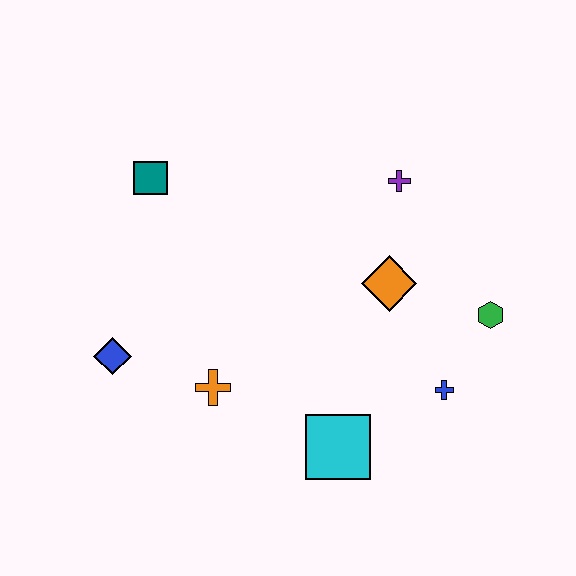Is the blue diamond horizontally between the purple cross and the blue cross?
No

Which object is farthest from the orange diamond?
The blue diamond is farthest from the orange diamond.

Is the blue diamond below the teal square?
Yes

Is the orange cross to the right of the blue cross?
No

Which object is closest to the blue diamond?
The orange cross is closest to the blue diamond.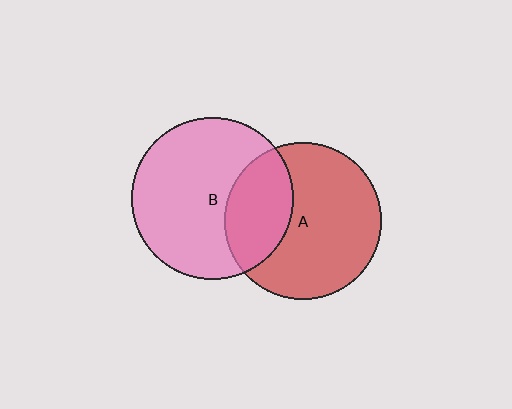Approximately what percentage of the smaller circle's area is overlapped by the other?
Approximately 30%.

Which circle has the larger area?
Circle B (pink).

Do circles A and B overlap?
Yes.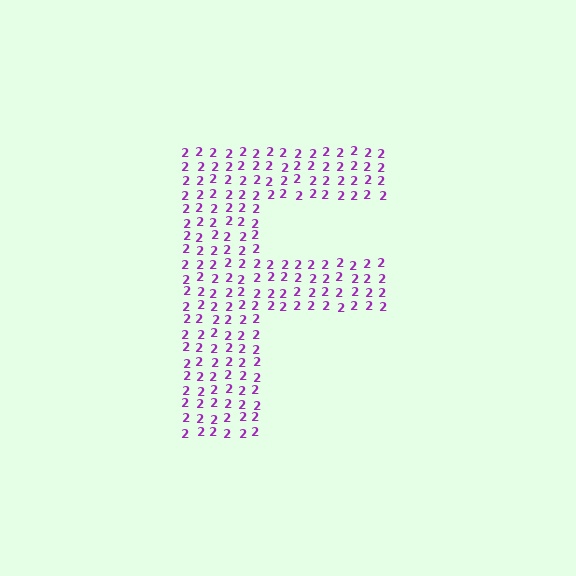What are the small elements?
The small elements are digit 2's.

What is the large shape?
The large shape is the letter F.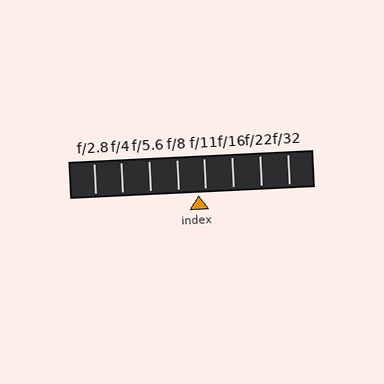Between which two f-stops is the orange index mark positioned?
The index mark is between f/8 and f/11.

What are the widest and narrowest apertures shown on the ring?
The widest aperture shown is f/2.8 and the narrowest is f/32.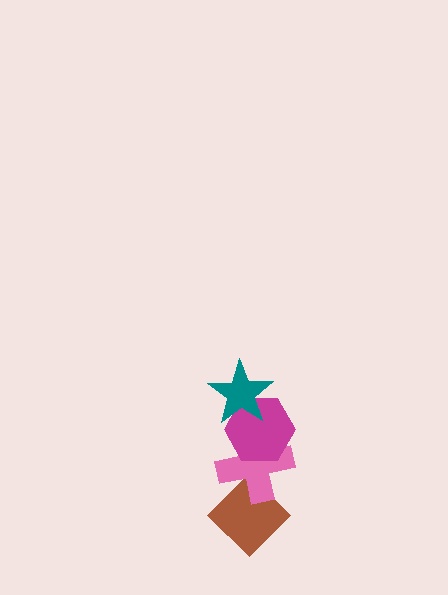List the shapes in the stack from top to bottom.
From top to bottom: the teal star, the magenta hexagon, the pink cross, the brown diamond.